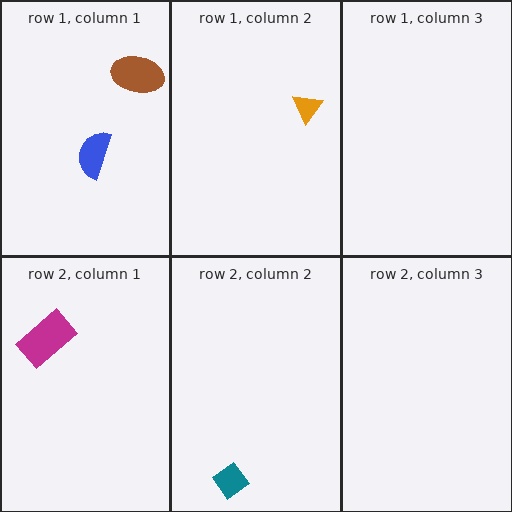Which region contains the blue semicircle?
The row 1, column 1 region.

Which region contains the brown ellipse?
The row 1, column 1 region.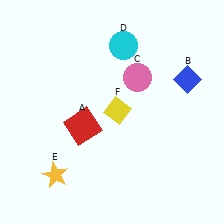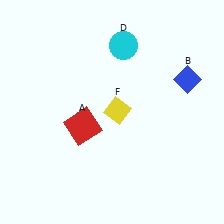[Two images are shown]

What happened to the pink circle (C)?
The pink circle (C) was removed in Image 2. It was in the top-right area of Image 1.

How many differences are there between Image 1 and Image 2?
There are 2 differences between the two images.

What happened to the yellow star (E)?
The yellow star (E) was removed in Image 2. It was in the bottom-left area of Image 1.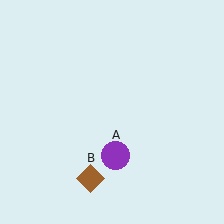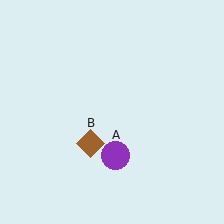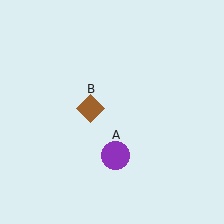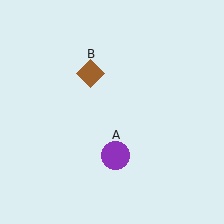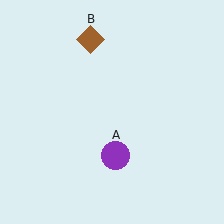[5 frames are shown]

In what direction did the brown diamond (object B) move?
The brown diamond (object B) moved up.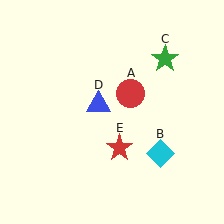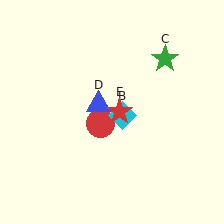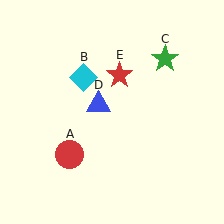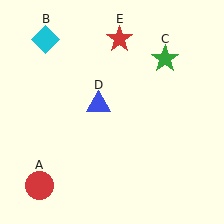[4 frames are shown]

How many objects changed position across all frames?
3 objects changed position: red circle (object A), cyan diamond (object B), red star (object E).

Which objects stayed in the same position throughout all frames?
Green star (object C) and blue triangle (object D) remained stationary.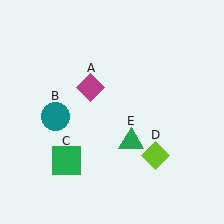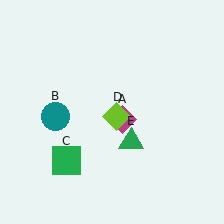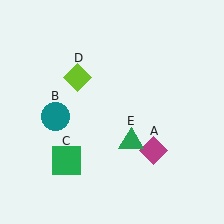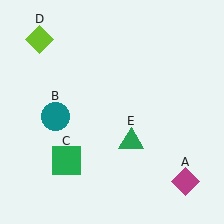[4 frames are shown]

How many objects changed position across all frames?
2 objects changed position: magenta diamond (object A), lime diamond (object D).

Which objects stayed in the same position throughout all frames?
Teal circle (object B) and green square (object C) and green triangle (object E) remained stationary.